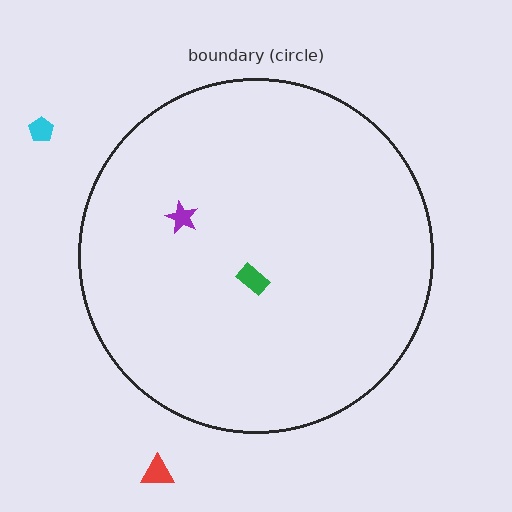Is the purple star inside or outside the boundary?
Inside.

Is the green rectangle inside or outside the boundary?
Inside.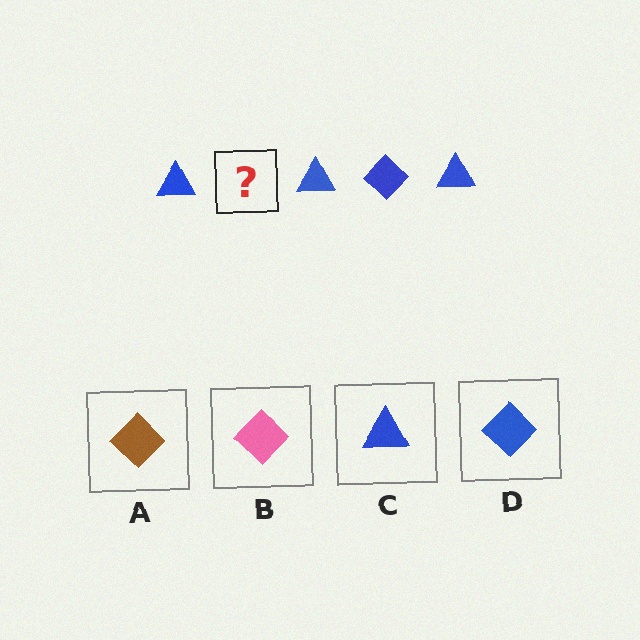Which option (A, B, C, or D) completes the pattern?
D.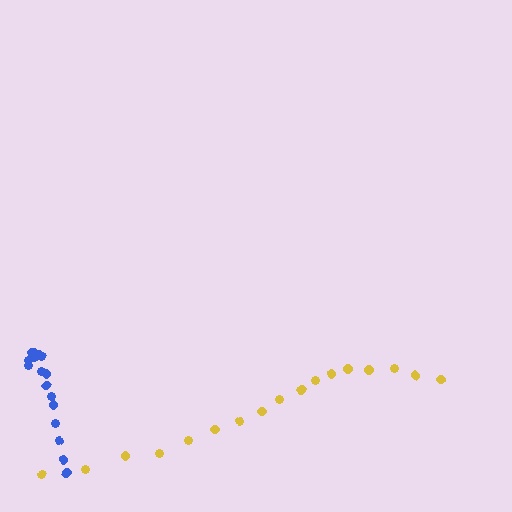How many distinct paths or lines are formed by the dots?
There are 2 distinct paths.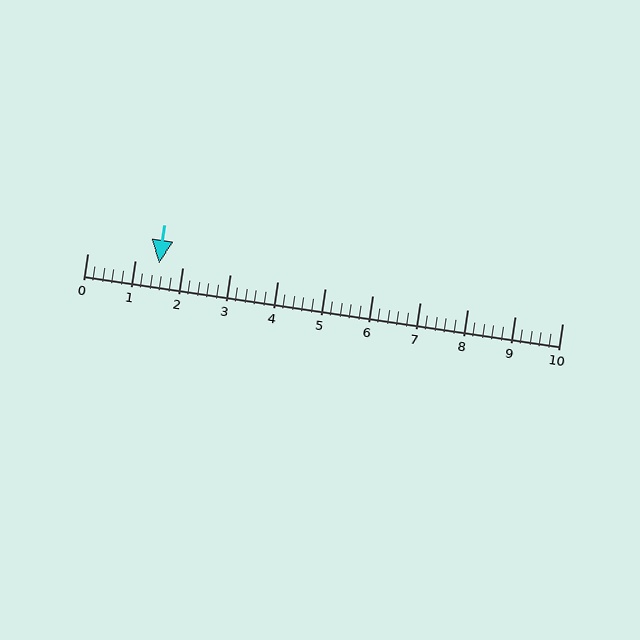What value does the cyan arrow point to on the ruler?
The cyan arrow points to approximately 1.5.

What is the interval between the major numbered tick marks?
The major tick marks are spaced 1 units apart.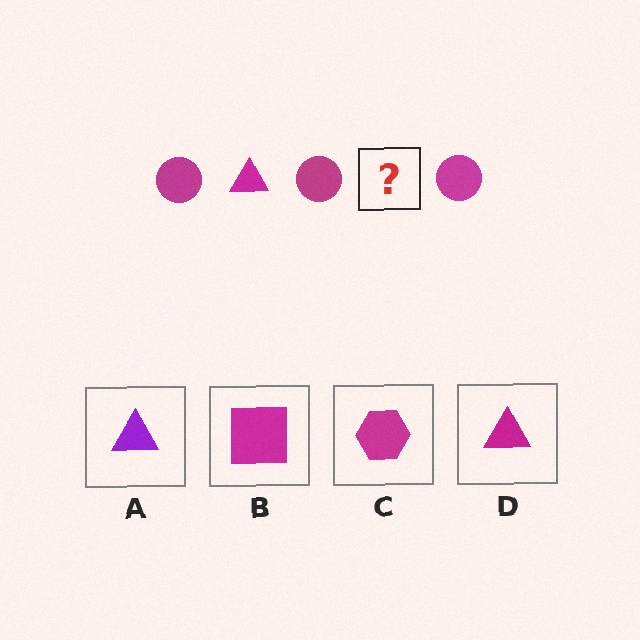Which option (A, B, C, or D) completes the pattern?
D.